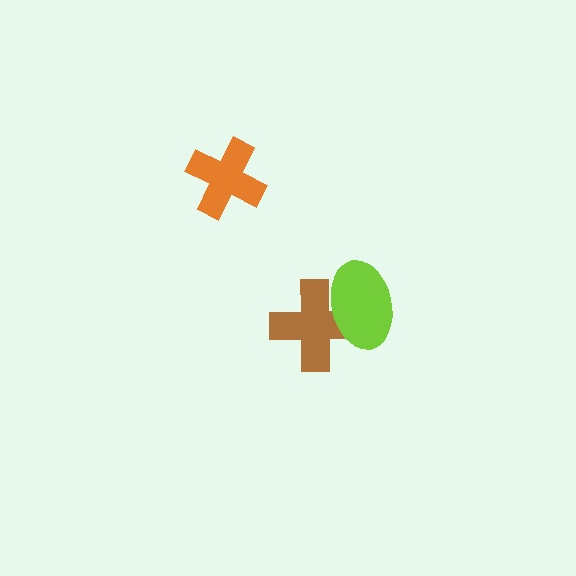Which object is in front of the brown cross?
The lime ellipse is in front of the brown cross.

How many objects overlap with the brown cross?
1 object overlaps with the brown cross.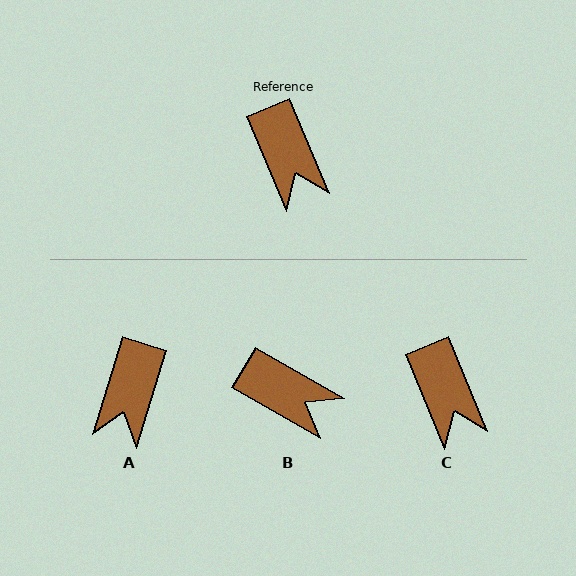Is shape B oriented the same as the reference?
No, it is off by about 38 degrees.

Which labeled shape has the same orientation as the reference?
C.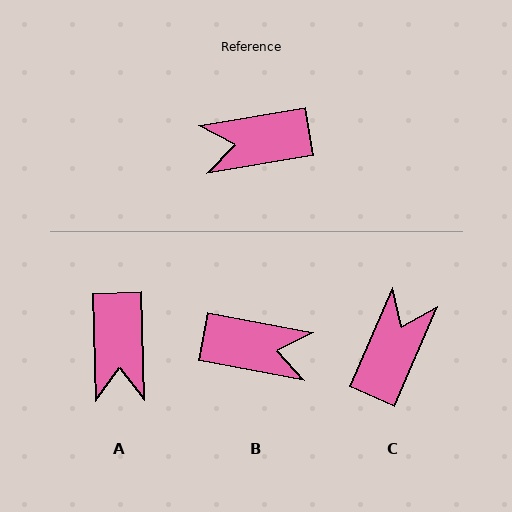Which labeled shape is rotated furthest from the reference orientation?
B, about 160 degrees away.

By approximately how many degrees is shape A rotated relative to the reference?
Approximately 82 degrees counter-clockwise.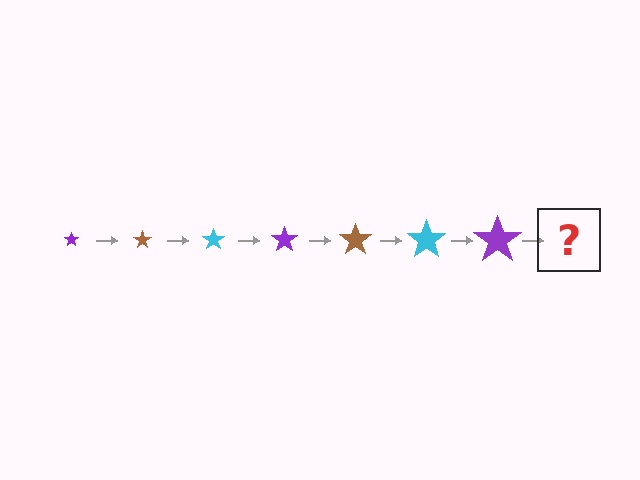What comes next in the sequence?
The next element should be a brown star, larger than the previous one.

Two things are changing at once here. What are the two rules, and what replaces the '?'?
The two rules are that the star grows larger each step and the color cycles through purple, brown, and cyan. The '?' should be a brown star, larger than the previous one.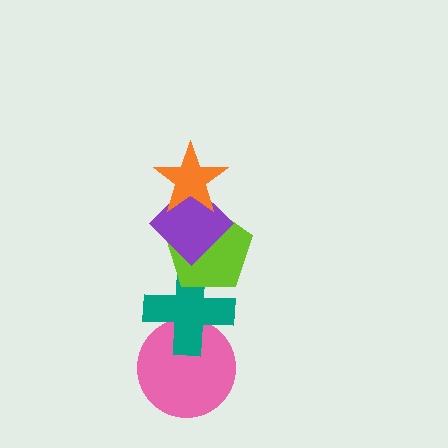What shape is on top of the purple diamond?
The orange star is on top of the purple diamond.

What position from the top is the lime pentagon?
The lime pentagon is 3rd from the top.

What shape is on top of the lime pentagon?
The purple diamond is on top of the lime pentagon.